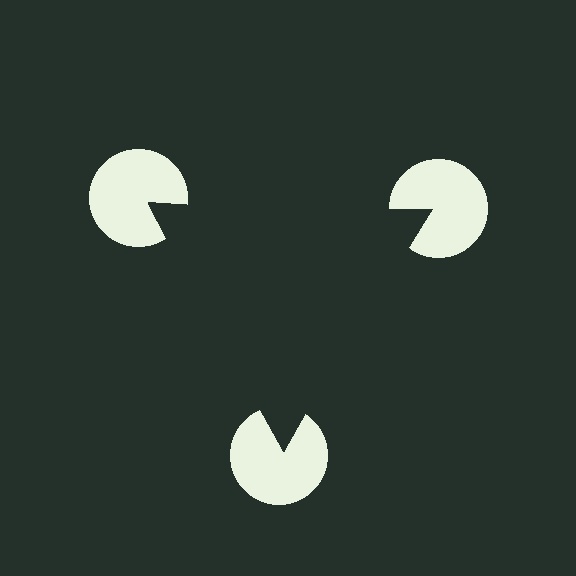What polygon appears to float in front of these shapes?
An illusory triangle — its edges are inferred from the aligned wedge cuts in the pac-man discs, not physically drawn.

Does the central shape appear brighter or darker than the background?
It typically appears slightly darker than the background, even though no actual brightness change is drawn.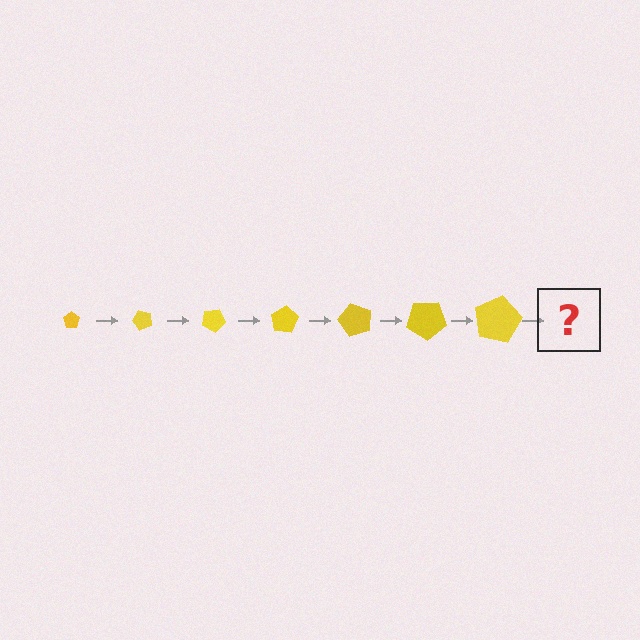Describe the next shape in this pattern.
It should be a pentagon, larger than the previous one and rotated 350 degrees from the start.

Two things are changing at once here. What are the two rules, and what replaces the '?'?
The two rules are that the pentagon grows larger each step and it rotates 50 degrees each step. The '?' should be a pentagon, larger than the previous one and rotated 350 degrees from the start.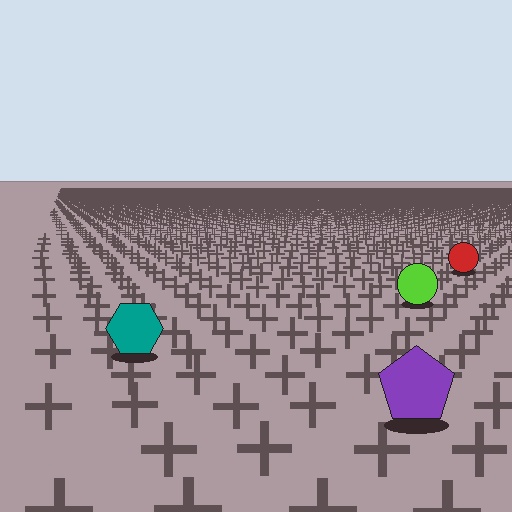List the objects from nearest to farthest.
From nearest to farthest: the purple pentagon, the teal hexagon, the lime circle, the red circle.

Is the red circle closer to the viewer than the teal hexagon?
No. The teal hexagon is closer — you can tell from the texture gradient: the ground texture is coarser near it.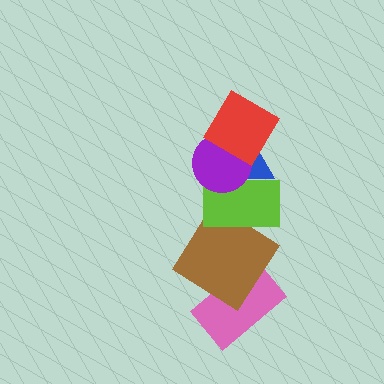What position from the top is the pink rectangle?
The pink rectangle is 6th from the top.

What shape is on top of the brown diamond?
The lime rectangle is on top of the brown diamond.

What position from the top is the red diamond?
The red diamond is 1st from the top.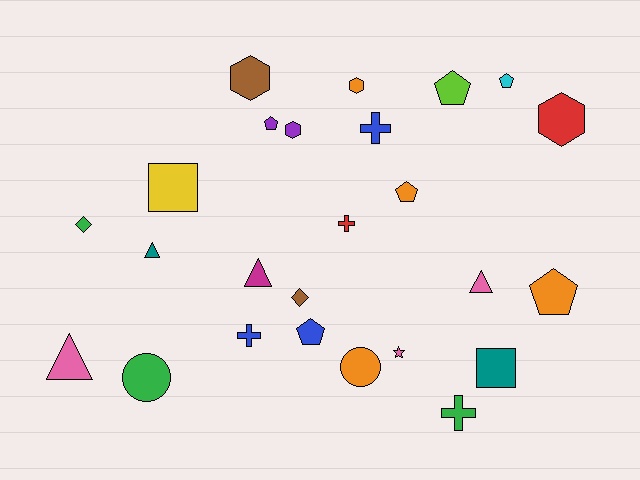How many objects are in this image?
There are 25 objects.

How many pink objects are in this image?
There are 3 pink objects.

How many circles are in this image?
There are 2 circles.